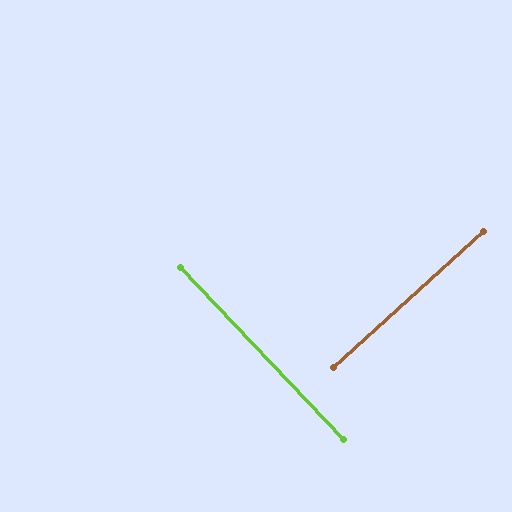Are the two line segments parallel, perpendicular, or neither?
Perpendicular — they meet at approximately 89°.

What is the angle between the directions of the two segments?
Approximately 89 degrees.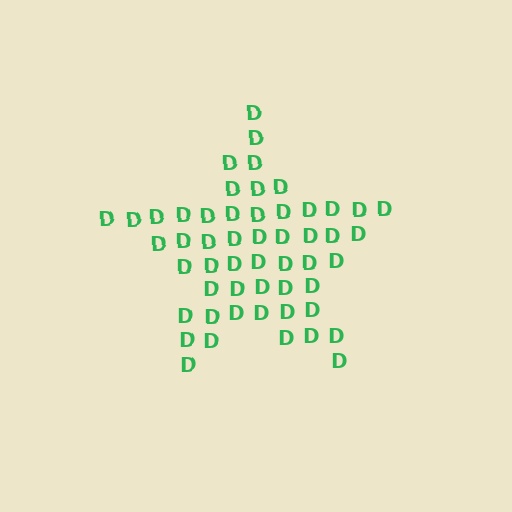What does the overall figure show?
The overall figure shows a star.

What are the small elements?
The small elements are letter D's.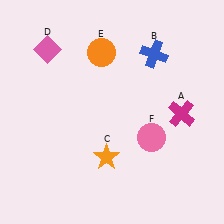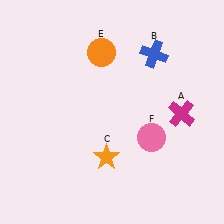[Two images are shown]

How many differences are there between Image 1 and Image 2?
There is 1 difference between the two images.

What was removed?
The pink diamond (D) was removed in Image 2.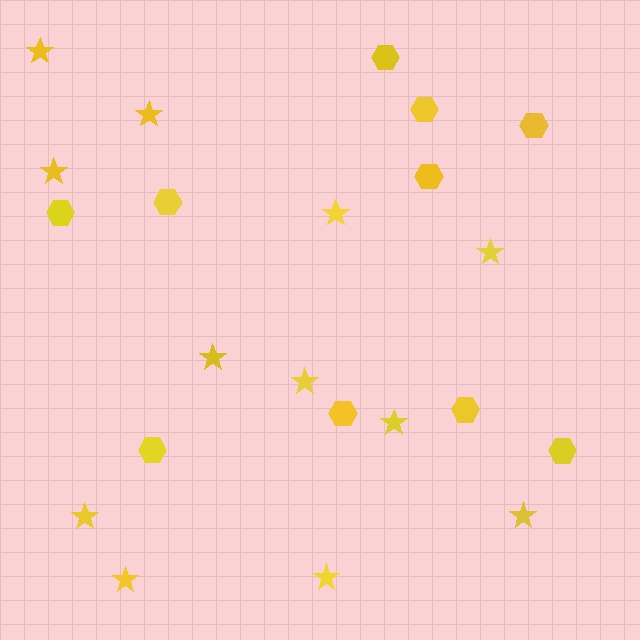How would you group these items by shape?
There are 2 groups: one group of stars (12) and one group of hexagons (10).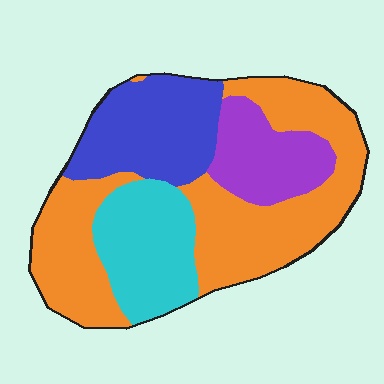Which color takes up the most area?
Orange, at roughly 45%.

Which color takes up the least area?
Purple, at roughly 15%.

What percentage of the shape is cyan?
Cyan takes up between a sixth and a third of the shape.